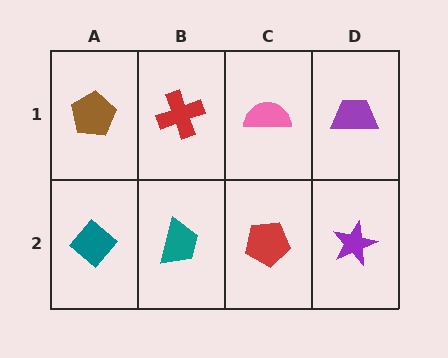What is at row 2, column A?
A teal diamond.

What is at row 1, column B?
A red cross.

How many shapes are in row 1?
4 shapes.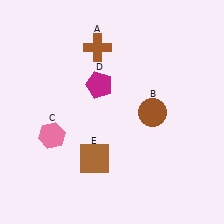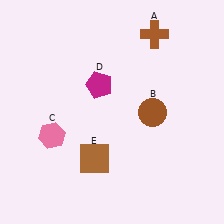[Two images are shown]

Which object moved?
The brown cross (A) moved right.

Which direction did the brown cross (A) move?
The brown cross (A) moved right.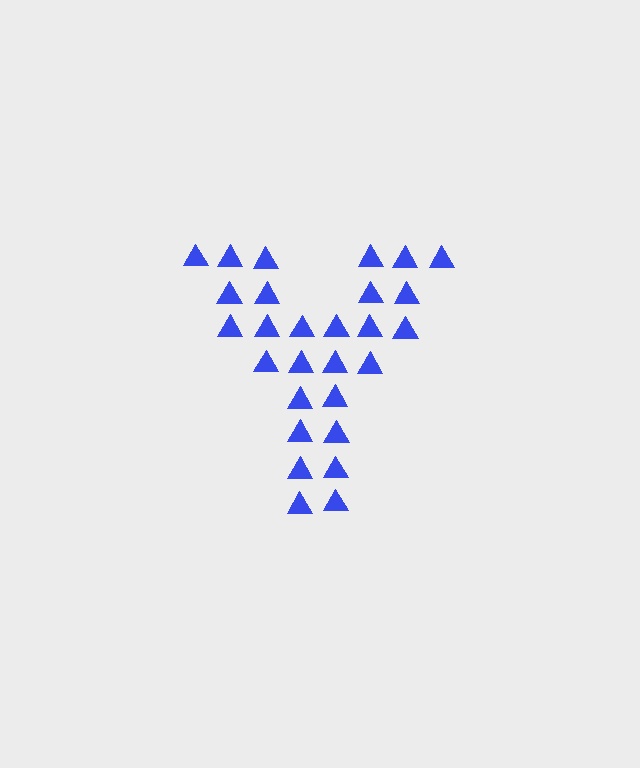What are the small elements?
The small elements are triangles.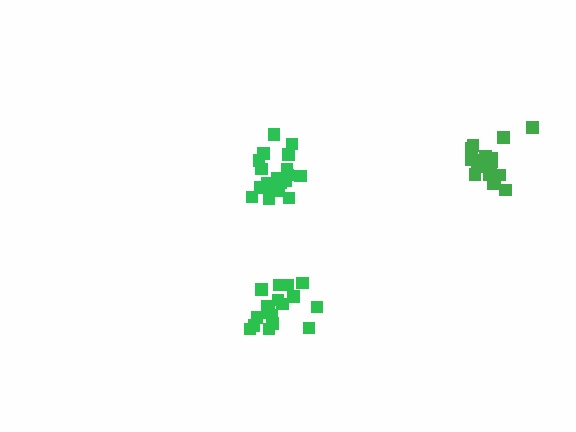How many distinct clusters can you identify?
There are 3 distinct clusters.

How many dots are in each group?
Group 1: 19 dots, Group 2: 18 dots, Group 3: 19 dots (56 total).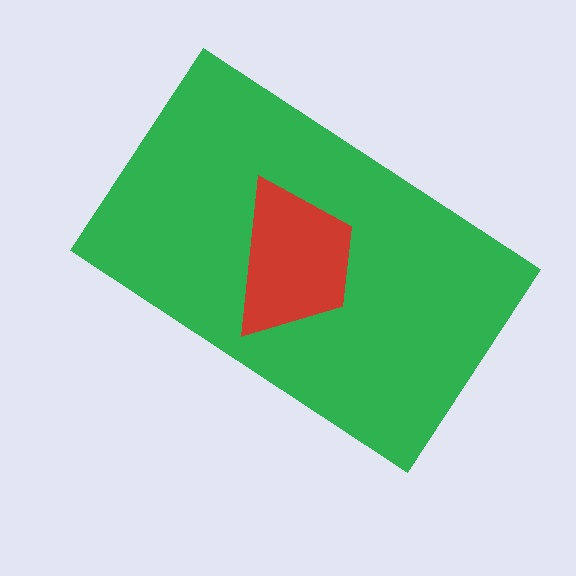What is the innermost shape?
The red trapezoid.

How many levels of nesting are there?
2.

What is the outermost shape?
The green rectangle.